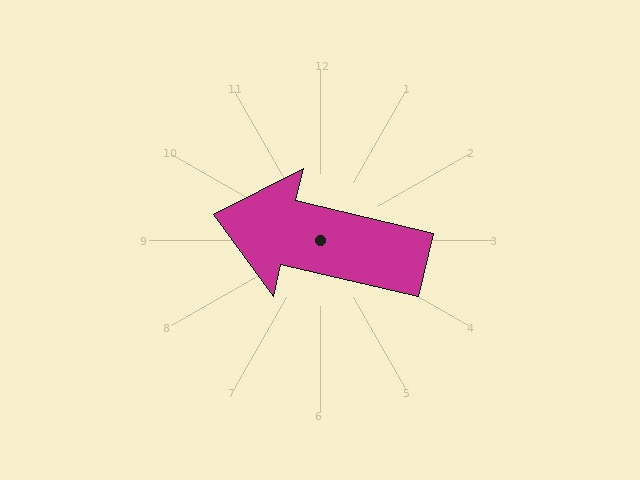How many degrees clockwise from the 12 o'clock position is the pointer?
Approximately 283 degrees.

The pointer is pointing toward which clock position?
Roughly 9 o'clock.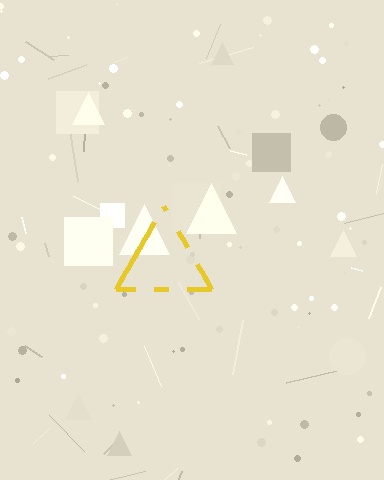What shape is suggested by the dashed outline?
The dashed outline suggests a triangle.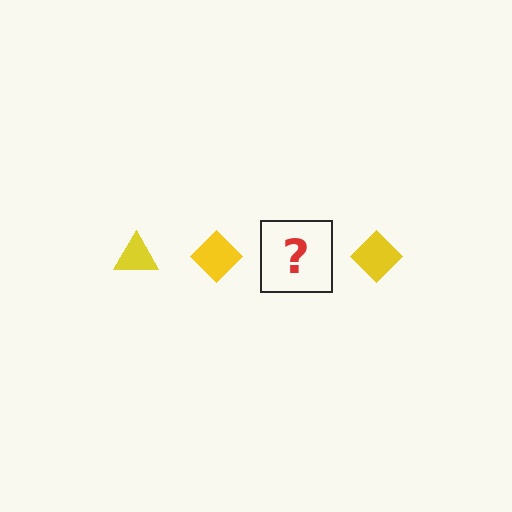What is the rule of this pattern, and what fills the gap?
The rule is that the pattern cycles through triangle, diamond shapes in yellow. The gap should be filled with a yellow triangle.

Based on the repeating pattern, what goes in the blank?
The blank should be a yellow triangle.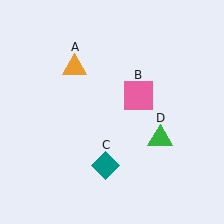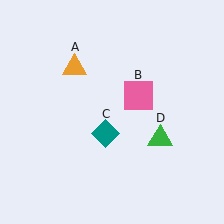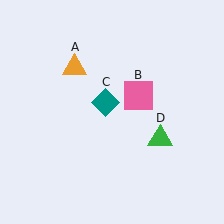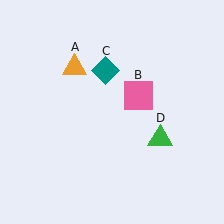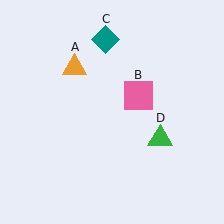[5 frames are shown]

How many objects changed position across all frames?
1 object changed position: teal diamond (object C).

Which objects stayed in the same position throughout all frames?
Orange triangle (object A) and pink square (object B) and green triangle (object D) remained stationary.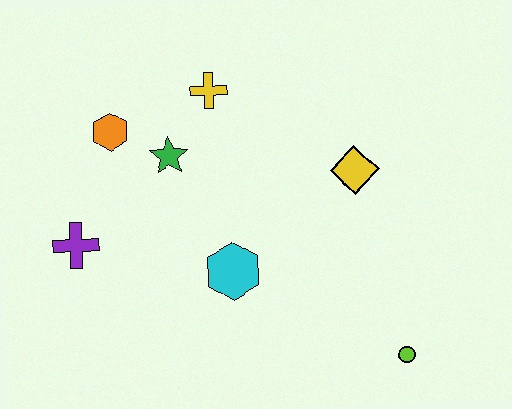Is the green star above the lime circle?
Yes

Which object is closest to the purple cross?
The orange hexagon is closest to the purple cross.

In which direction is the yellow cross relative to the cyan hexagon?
The yellow cross is above the cyan hexagon.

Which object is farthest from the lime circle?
The orange hexagon is farthest from the lime circle.